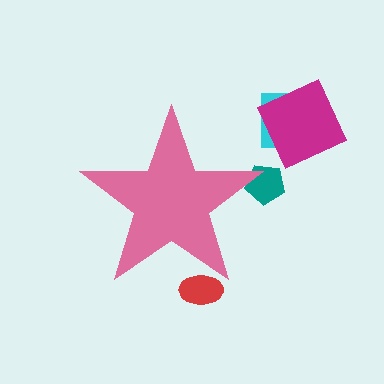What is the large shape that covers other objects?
A pink star.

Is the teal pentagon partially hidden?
Yes, the teal pentagon is partially hidden behind the pink star.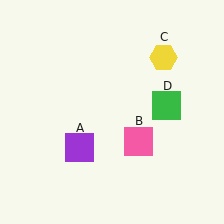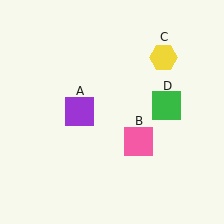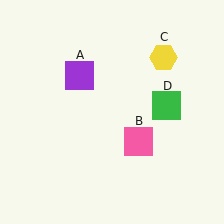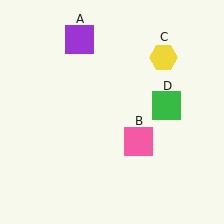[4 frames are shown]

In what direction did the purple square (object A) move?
The purple square (object A) moved up.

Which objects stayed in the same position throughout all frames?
Pink square (object B) and yellow hexagon (object C) and green square (object D) remained stationary.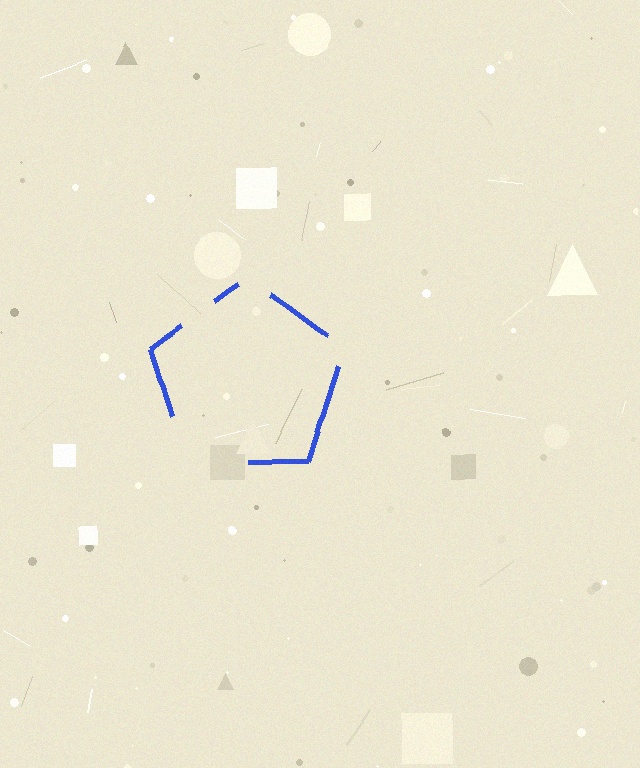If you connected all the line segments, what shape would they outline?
They would outline a pentagon.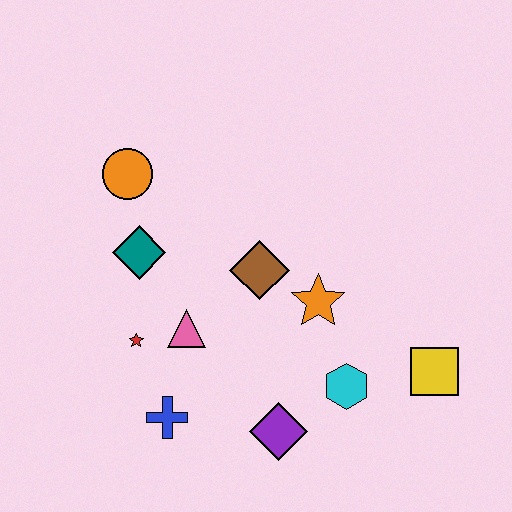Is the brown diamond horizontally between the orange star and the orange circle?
Yes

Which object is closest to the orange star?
The brown diamond is closest to the orange star.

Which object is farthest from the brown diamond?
The yellow square is farthest from the brown diamond.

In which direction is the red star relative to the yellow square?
The red star is to the left of the yellow square.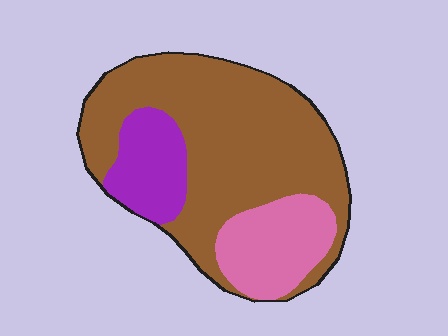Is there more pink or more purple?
Pink.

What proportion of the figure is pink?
Pink takes up about one fifth (1/5) of the figure.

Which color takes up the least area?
Purple, at roughly 15%.